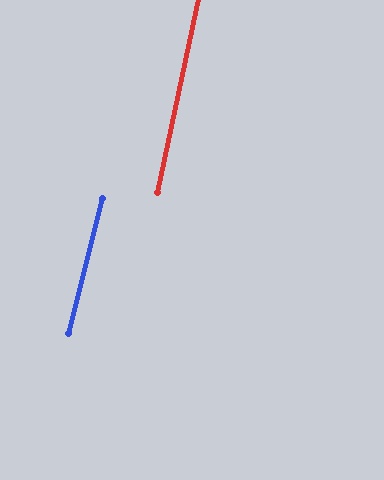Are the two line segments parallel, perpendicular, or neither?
Parallel — their directions differ by only 1.9°.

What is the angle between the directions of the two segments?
Approximately 2 degrees.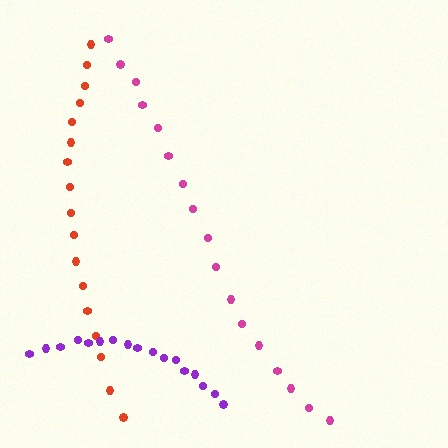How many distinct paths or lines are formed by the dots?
There are 3 distinct paths.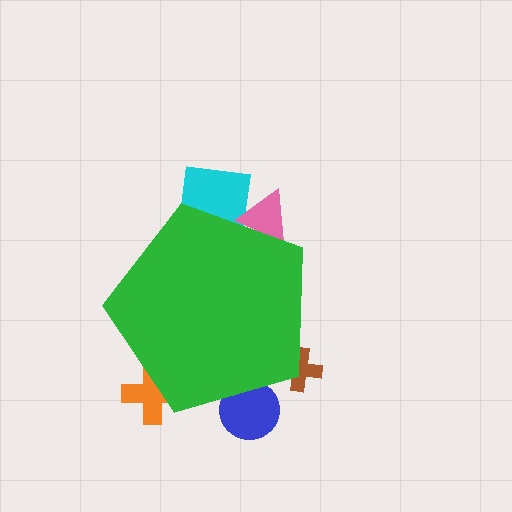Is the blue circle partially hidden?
Yes, the blue circle is partially hidden behind the green pentagon.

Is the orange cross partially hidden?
Yes, the orange cross is partially hidden behind the green pentagon.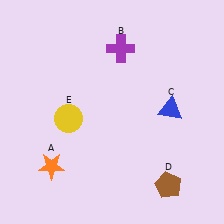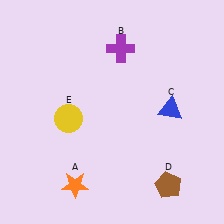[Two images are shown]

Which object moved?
The orange star (A) moved right.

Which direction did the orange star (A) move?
The orange star (A) moved right.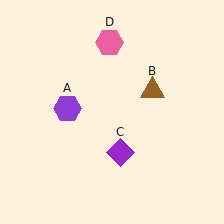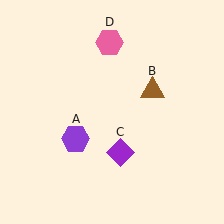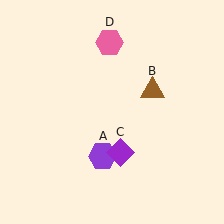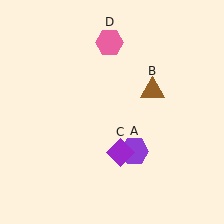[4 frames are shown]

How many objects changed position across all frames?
1 object changed position: purple hexagon (object A).